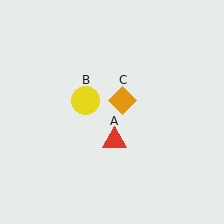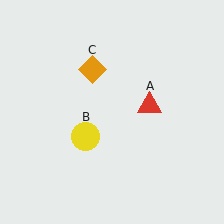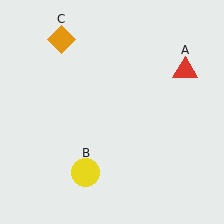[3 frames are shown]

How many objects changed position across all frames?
3 objects changed position: red triangle (object A), yellow circle (object B), orange diamond (object C).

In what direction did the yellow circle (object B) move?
The yellow circle (object B) moved down.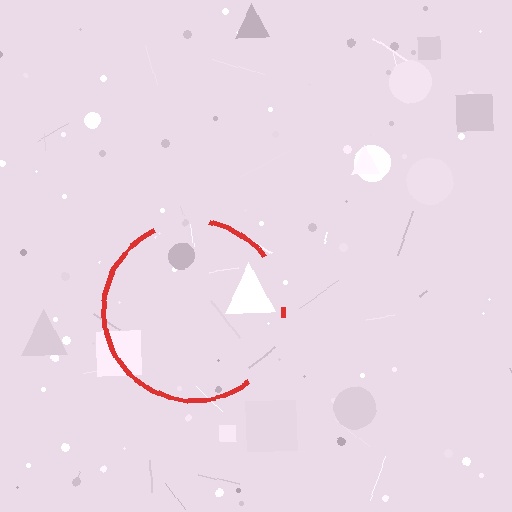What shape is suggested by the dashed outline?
The dashed outline suggests a circle.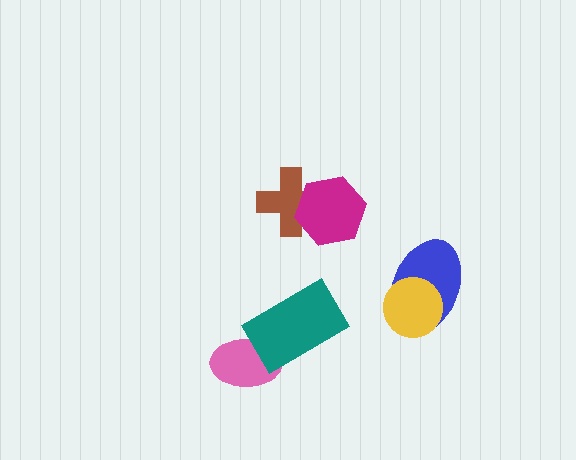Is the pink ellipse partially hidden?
Yes, it is partially covered by another shape.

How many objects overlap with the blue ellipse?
1 object overlaps with the blue ellipse.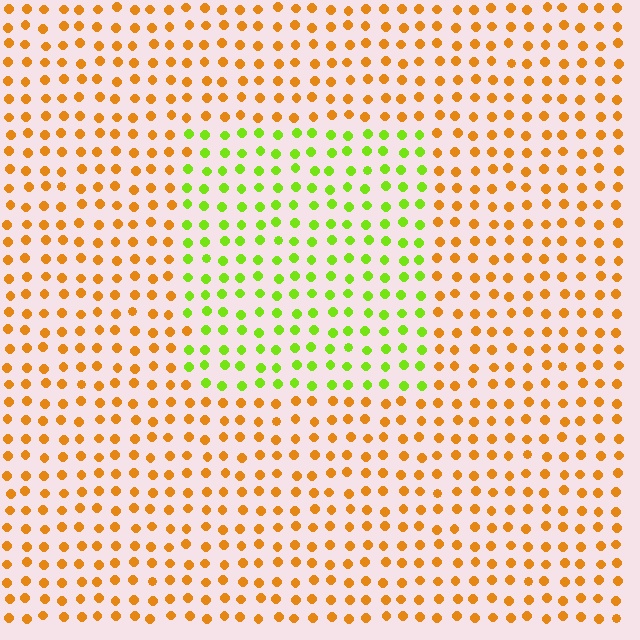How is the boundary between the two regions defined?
The boundary is defined purely by a slight shift in hue (about 59 degrees). Spacing, size, and orientation are identical on both sides.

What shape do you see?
I see a rectangle.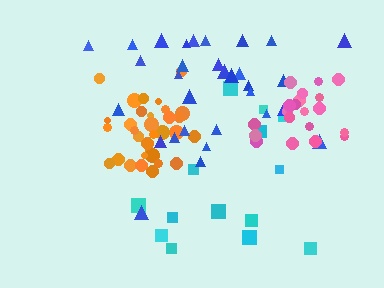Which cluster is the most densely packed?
Orange.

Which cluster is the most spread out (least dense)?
Cyan.